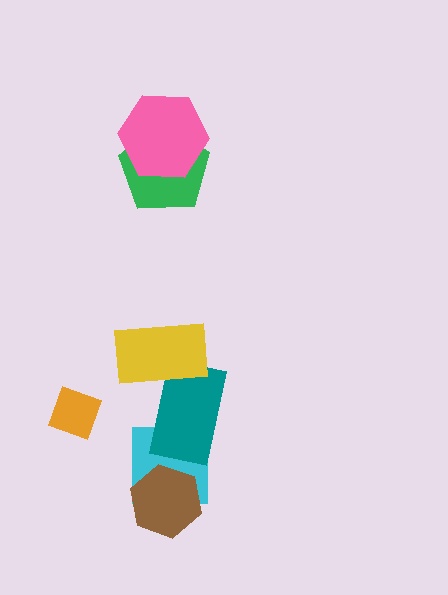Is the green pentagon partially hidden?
Yes, it is partially covered by another shape.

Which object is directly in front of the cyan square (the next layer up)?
The brown hexagon is directly in front of the cyan square.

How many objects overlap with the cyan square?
2 objects overlap with the cyan square.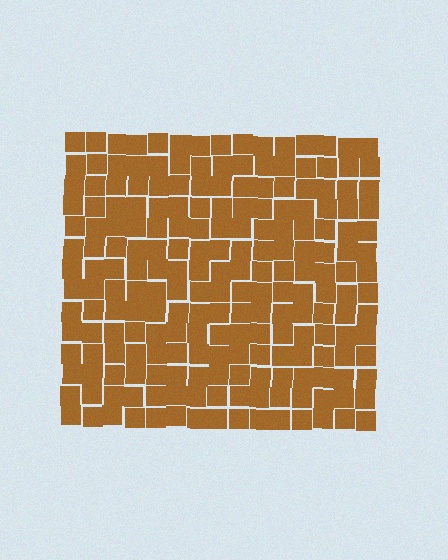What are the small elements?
The small elements are squares.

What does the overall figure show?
The overall figure shows a square.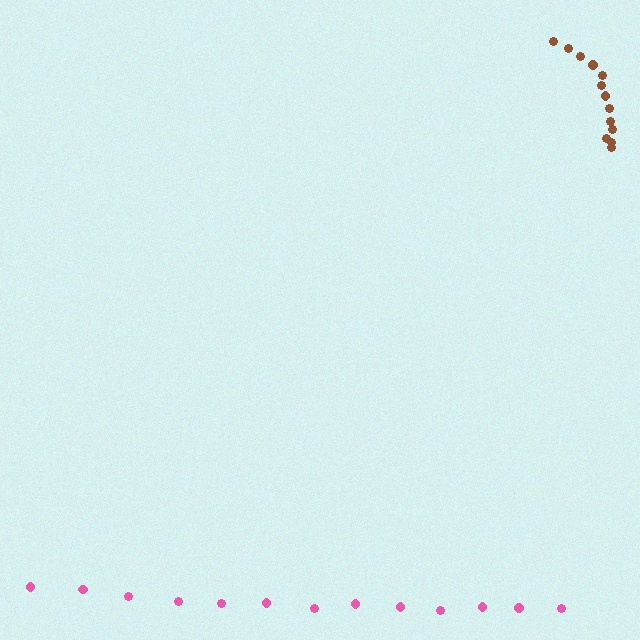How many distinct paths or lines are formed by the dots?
There are 2 distinct paths.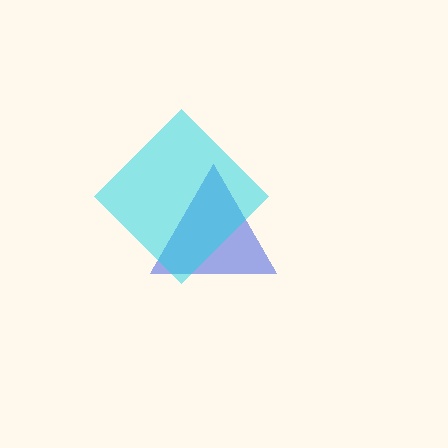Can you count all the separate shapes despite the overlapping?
Yes, there are 2 separate shapes.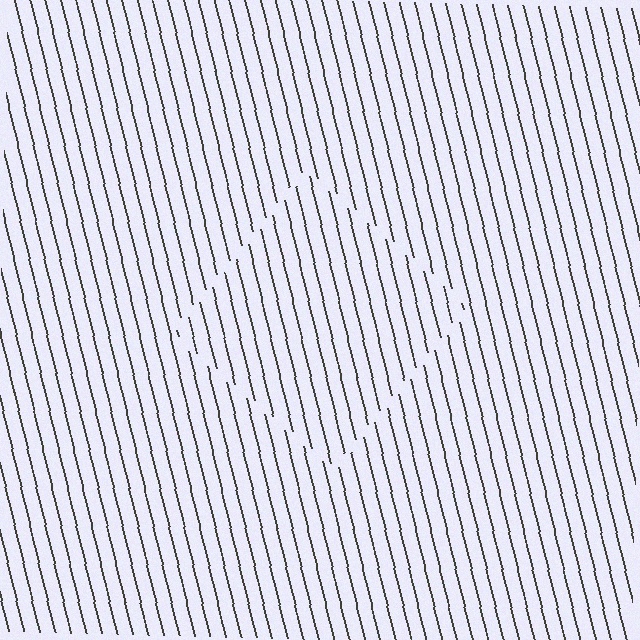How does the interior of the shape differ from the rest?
The interior of the shape contains the same grating, shifted by half a period — the contour is defined by the phase discontinuity where line-ends from the inner and outer gratings abut.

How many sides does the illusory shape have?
4 sides — the line-ends trace a square.